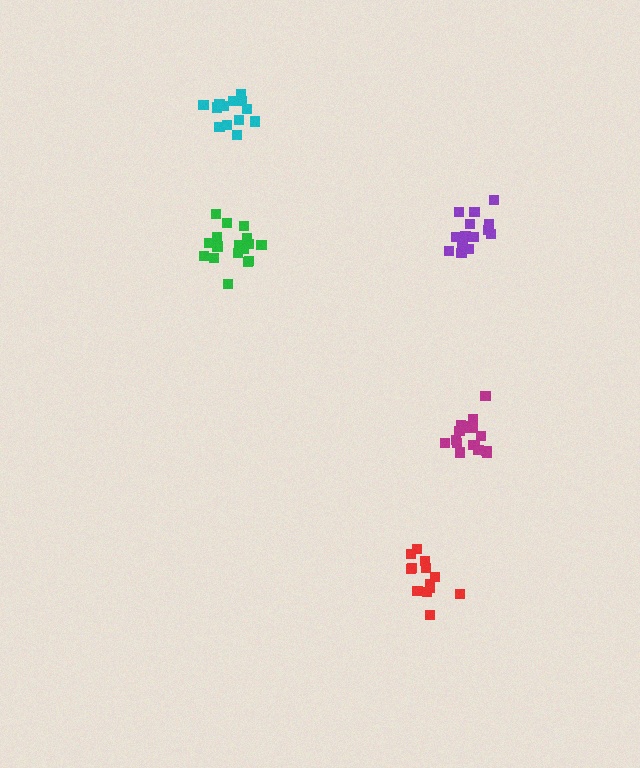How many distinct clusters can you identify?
There are 5 distinct clusters.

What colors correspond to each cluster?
The clusters are colored: red, green, cyan, magenta, purple.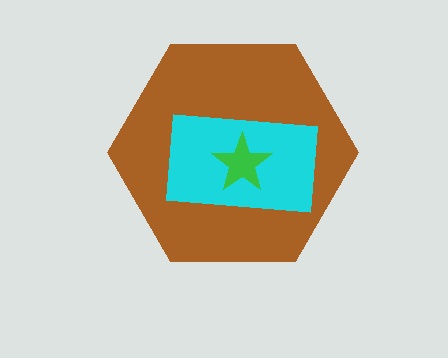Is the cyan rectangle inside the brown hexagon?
Yes.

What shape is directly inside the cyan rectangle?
The green star.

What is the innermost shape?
The green star.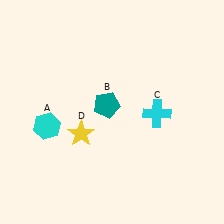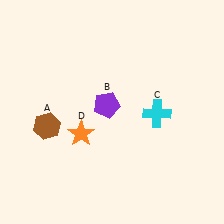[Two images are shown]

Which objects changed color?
A changed from cyan to brown. B changed from teal to purple. D changed from yellow to orange.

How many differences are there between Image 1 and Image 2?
There are 3 differences between the two images.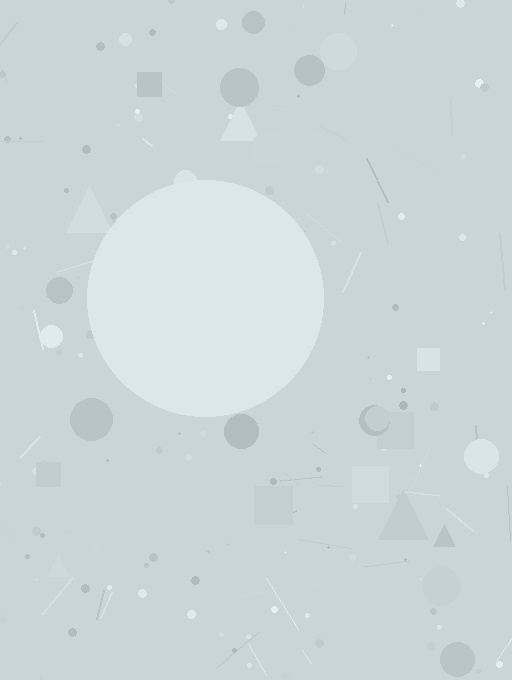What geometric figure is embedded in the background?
A circle is embedded in the background.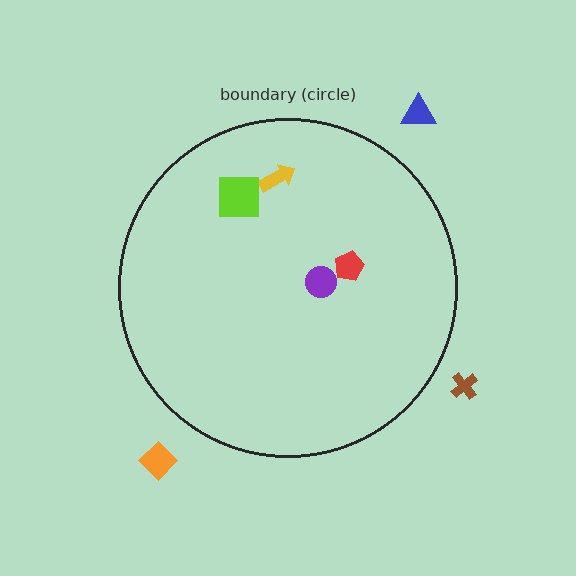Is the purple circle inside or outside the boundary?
Inside.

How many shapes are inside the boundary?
4 inside, 3 outside.